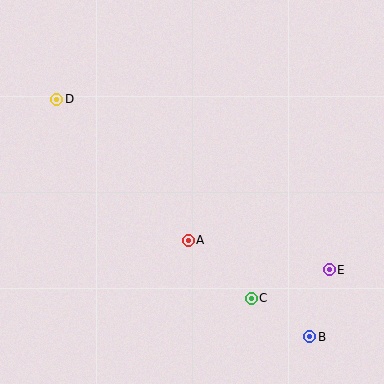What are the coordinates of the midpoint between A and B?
The midpoint between A and B is at (249, 289).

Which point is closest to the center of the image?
Point A at (188, 240) is closest to the center.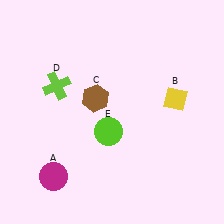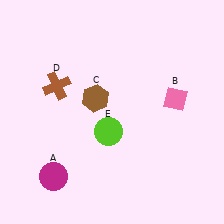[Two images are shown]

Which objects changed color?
B changed from yellow to pink. D changed from lime to brown.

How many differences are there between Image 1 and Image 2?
There are 2 differences between the two images.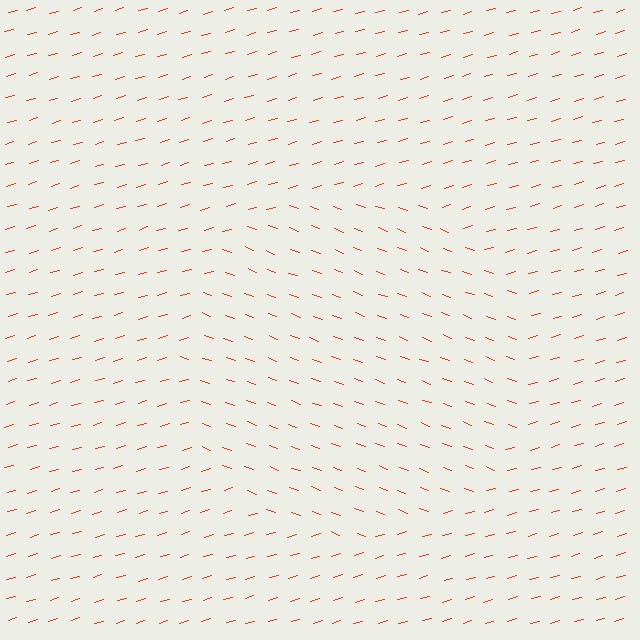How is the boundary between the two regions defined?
The boundary is defined purely by a change in line orientation (approximately 36 degrees difference). All lines are the same color and thickness.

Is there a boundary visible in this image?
Yes, there is a texture boundary formed by a change in line orientation.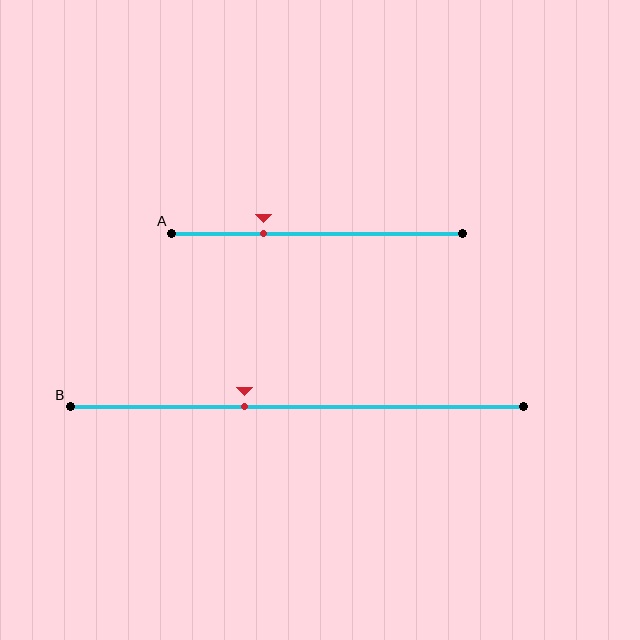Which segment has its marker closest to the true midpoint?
Segment B has its marker closest to the true midpoint.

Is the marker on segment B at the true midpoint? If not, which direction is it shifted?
No, the marker on segment B is shifted to the left by about 12% of the segment length.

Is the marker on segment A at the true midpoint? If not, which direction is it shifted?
No, the marker on segment A is shifted to the left by about 18% of the segment length.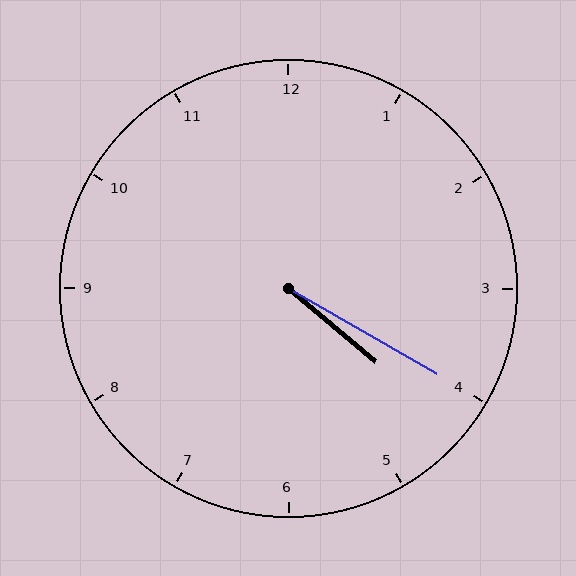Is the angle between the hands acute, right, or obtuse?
It is acute.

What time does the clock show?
4:20.